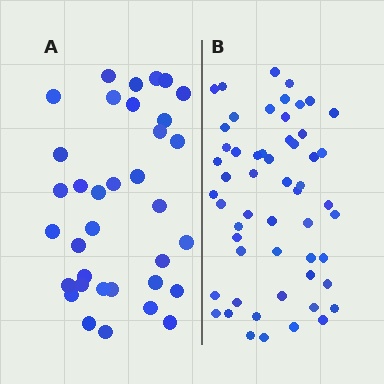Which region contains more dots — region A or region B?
Region B (the right region) has more dots.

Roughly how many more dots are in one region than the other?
Region B has approximately 20 more dots than region A.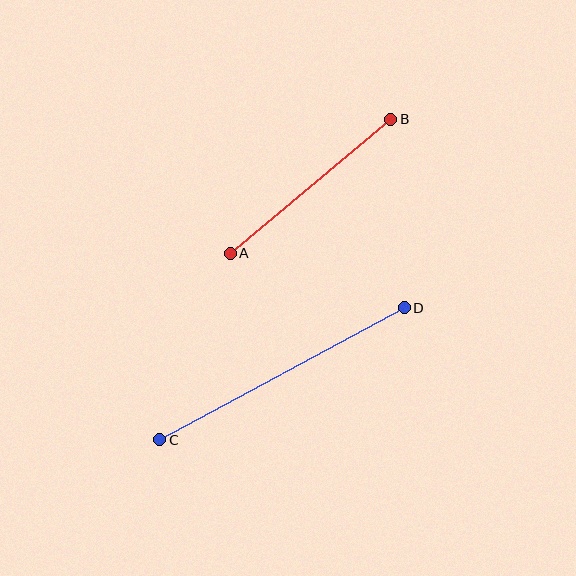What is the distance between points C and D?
The distance is approximately 278 pixels.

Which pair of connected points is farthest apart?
Points C and D are farthest apart.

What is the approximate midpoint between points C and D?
The midpoint is at approximately (282, 374) pixels.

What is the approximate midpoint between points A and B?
The midpoint is at approximately (311, 186) pixels.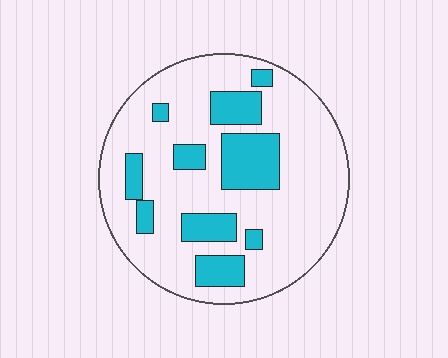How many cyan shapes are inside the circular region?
10.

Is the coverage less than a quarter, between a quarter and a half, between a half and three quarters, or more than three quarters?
Less than a quarter.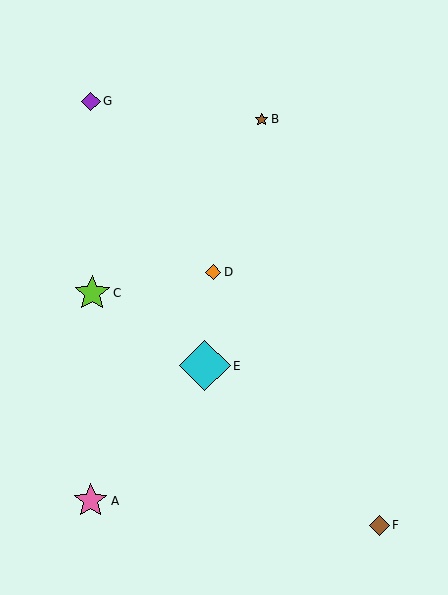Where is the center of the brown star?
The center of the brown star is at (262, 119).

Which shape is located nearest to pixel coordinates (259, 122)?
The brown star (labeled B) at (262, 119) is nearest to that location.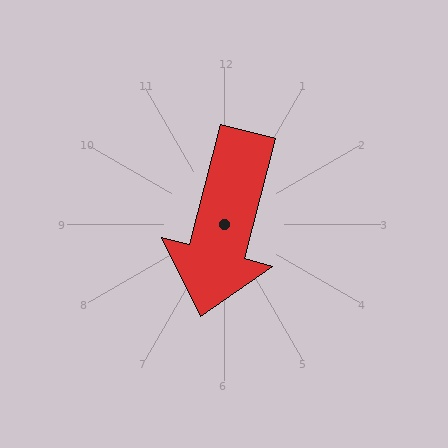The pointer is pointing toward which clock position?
Roughly 6 o'clock.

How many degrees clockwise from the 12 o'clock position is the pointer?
Approximately 194 degrees.